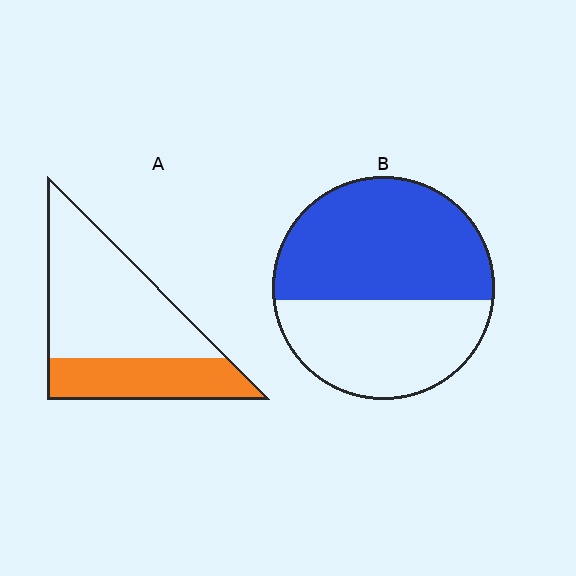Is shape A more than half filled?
No.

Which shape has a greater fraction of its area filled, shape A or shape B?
Shape B.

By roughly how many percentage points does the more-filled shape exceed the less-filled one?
By roughly 25 percentage points (B over A).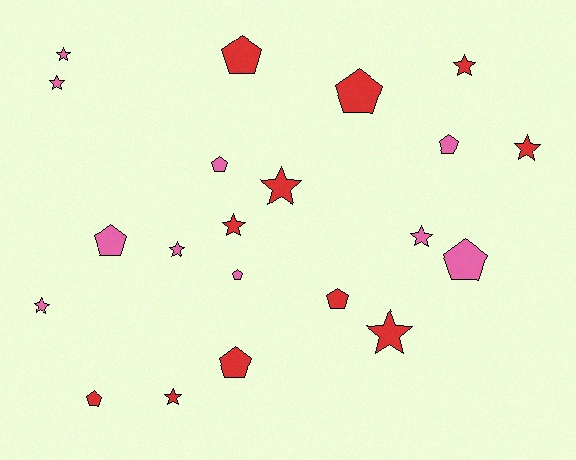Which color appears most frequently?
Red, with 11 objects.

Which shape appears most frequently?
Star, with 11 objects.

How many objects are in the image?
There are 21 objects.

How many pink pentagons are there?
There are 5 pink pentagons.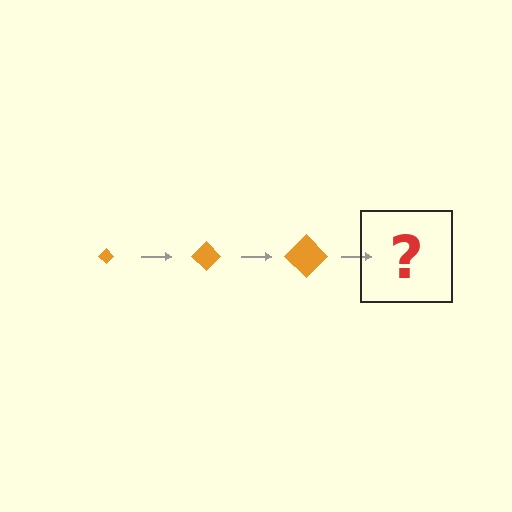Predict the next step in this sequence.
The next step is an orange diamond, larger than the previous one.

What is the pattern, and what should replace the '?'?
The pattern is that the diamond gets progressively larger each step. The '?' should be an orange diamond, larger than the previous one.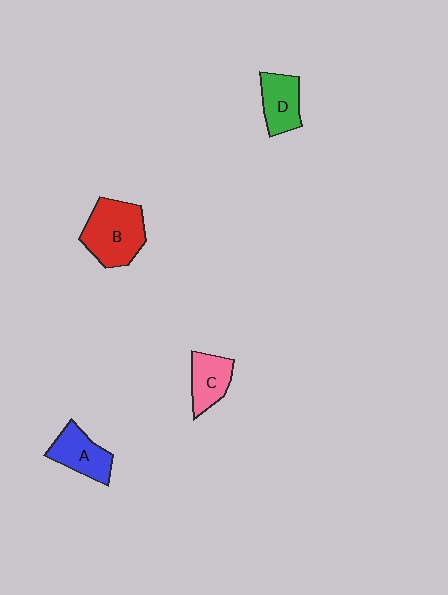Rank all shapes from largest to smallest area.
From largest to smallest: B (red), A (blue), D (green), C (pink).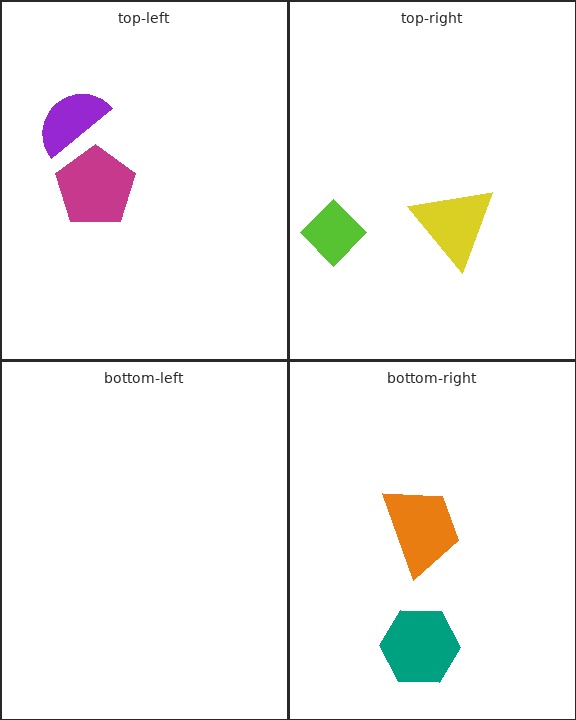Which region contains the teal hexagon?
The bottom-right region.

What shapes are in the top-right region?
The lime diamond, the yellow triangle.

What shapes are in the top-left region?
The purple semicircle, the magenta pentagon.